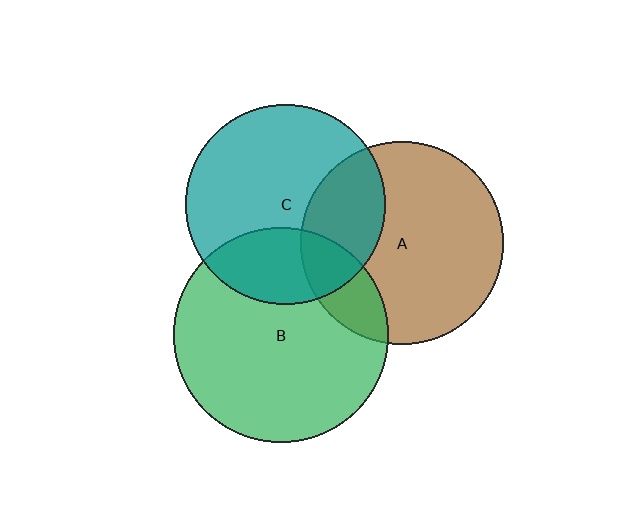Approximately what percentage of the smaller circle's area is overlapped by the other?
Approximately 30%.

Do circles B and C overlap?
Yes.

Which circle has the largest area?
Circle B (green).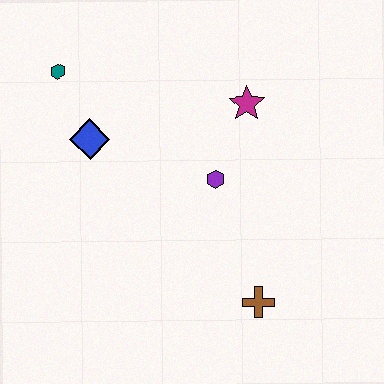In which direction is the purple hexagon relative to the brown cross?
The purple hexagon is above the brown cross.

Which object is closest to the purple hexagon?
The magenta star is closest to the purple hexagon.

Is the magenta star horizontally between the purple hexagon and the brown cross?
Yes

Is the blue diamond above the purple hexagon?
Yes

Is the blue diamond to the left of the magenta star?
Yes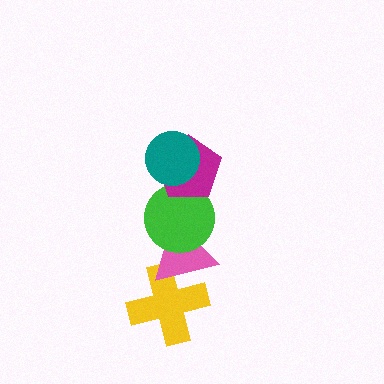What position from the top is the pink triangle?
The pink triangle is 4th from the top.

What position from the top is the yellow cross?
The yellow cross is 5th from the top.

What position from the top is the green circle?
The green circle is 3rd from the top.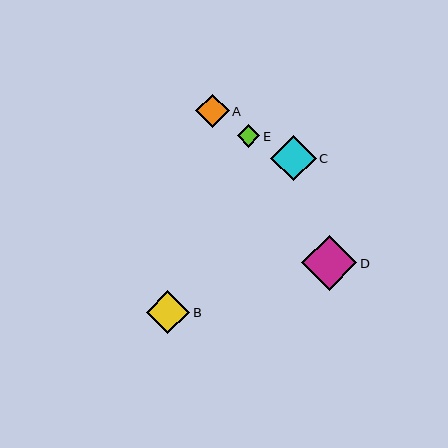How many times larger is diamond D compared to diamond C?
Diamond D is approximately 1.2 times the size of diamond C.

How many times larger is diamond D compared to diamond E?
Diamond D is approximately 2.4 times the size of diamond E.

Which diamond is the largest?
Diamond D is the largest with a size of approximately 55 pixels.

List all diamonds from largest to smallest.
From largest to smallest: D, C, B, A, E.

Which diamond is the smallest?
Diamond E is the smallest with a size of approximately 23 pixels.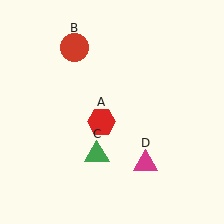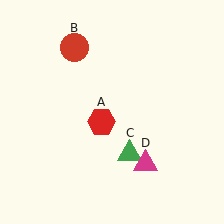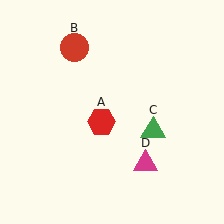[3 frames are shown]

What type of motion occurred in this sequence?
The green triangle (object C) rotated counterclockwise around the center of the scene.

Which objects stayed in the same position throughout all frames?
Red hexagon (object A) and red circle (object B) and magenta triangle (object D) remained stationary.